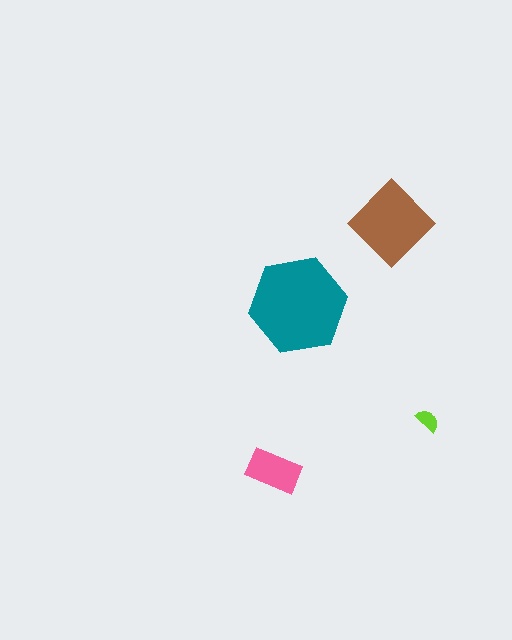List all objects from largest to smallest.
The teal hexagon, the brown diamond, the pink rectangle, the lime semicircle.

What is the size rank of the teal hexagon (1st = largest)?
1st.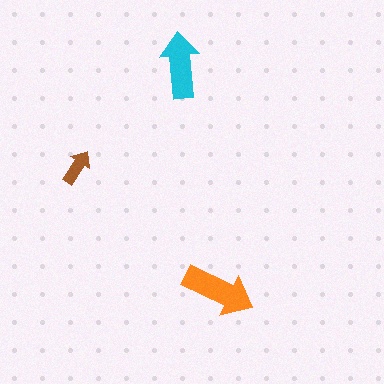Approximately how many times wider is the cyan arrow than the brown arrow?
About 2 times wider.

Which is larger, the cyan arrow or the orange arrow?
The orange one.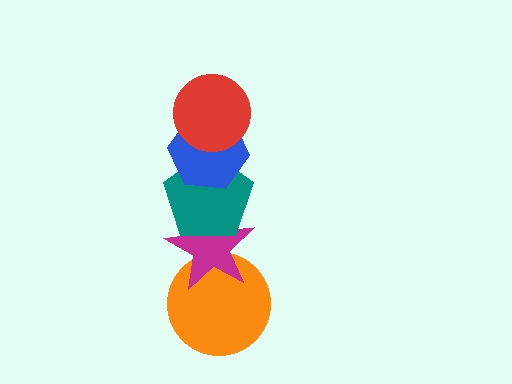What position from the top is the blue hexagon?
The blue hexagon is 2nd from the top.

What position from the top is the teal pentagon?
The teal pentagon is 3rd from the top.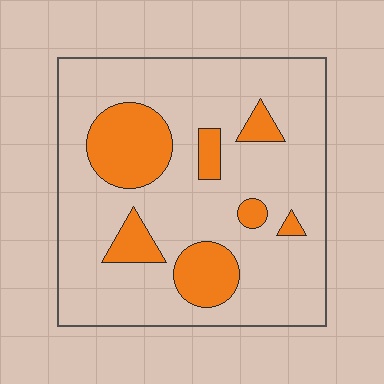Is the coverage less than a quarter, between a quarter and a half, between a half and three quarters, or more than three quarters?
Less than a quarter.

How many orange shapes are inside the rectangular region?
7.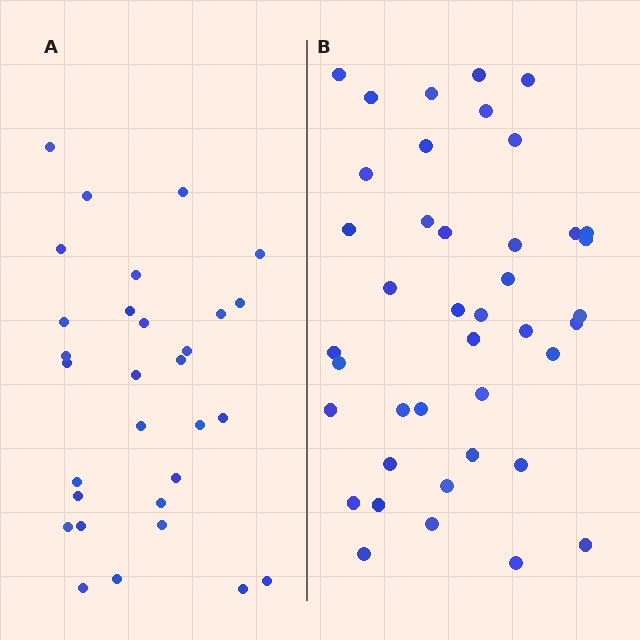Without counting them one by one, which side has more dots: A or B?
Region B (the right region) has more dots.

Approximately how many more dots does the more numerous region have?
Region B has roughly 12 or so more dots than region A.